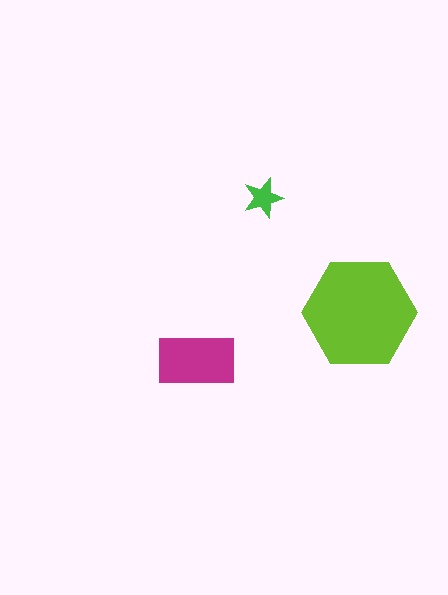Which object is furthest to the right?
The lime hexagon is rightmost.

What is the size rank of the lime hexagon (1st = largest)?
1st.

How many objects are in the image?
There are 3 objects in the image.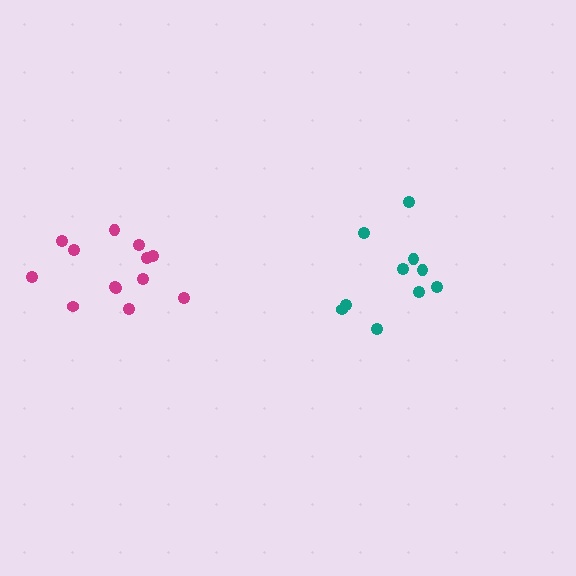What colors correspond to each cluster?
The clusters are colored: teal, magenta.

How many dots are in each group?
Group 1: 10 dots, Group 2: 13 dots (23 total).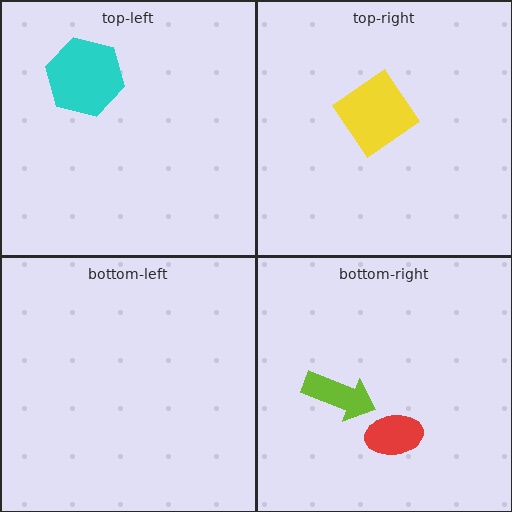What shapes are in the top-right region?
The yellow diamond.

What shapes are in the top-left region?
The cyan hexagon.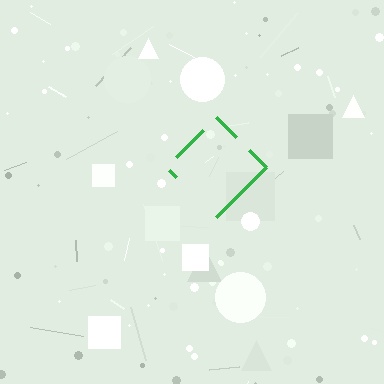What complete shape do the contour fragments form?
The contour fragments form a diamond.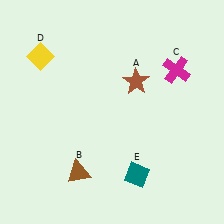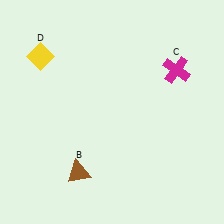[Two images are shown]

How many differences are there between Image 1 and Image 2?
There are 2 differences between the two images.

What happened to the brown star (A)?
The brown star (A) was removed in Image 2. It was in the top-right area of Image 1.